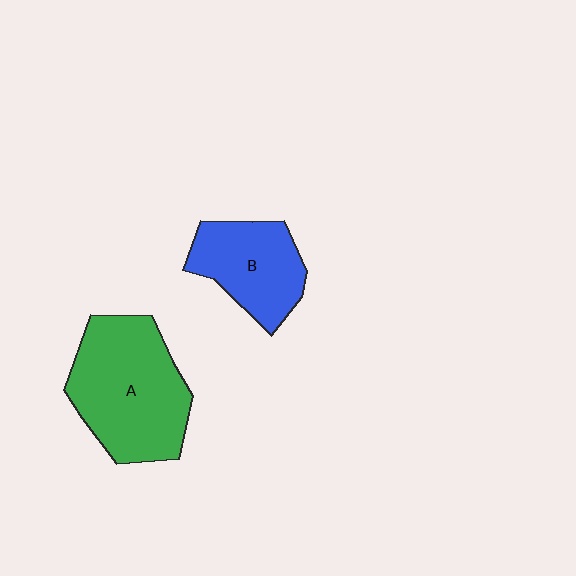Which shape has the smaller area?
Shape B (blue).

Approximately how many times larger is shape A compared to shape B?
Approximately 1.6 times.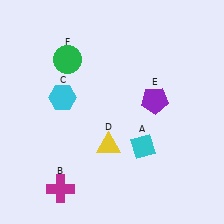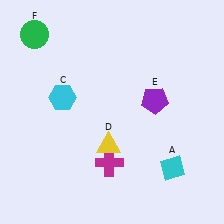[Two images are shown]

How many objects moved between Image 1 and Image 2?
3 objects moved between the two images.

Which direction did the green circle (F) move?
The green circle (F) moved left.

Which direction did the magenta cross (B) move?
The magenta cross (B) moved right.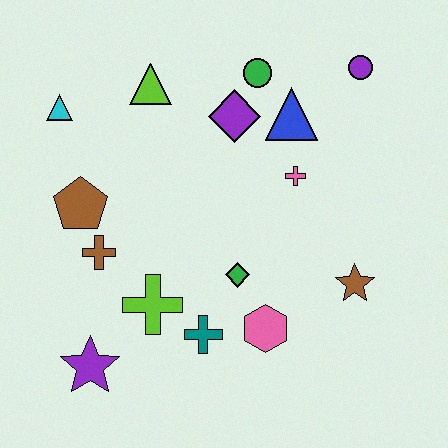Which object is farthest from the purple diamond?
The purple star is farthest from the purple diamond.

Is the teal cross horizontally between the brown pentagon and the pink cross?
Yes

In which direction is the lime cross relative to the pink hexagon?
The lime cross is to the left of the pink hexagon.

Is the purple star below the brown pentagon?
Yes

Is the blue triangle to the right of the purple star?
Yes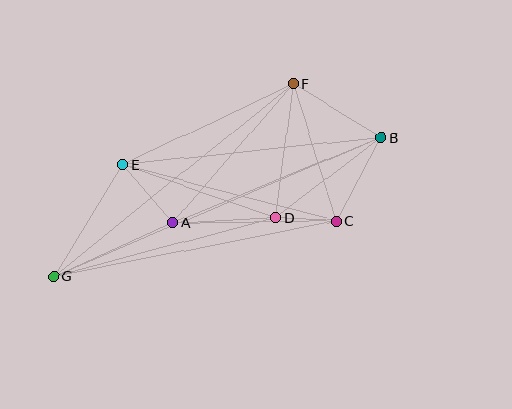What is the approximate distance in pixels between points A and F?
The distance between A and F is approximately 184 pixels.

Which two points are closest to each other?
Points C and D are closest to each other.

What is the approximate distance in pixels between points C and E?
The distance between C and E is approximately 220 pixels.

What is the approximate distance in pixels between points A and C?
The distance between A and C is approximately 164 pixels.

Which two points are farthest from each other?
Points B and G are farthest from each other.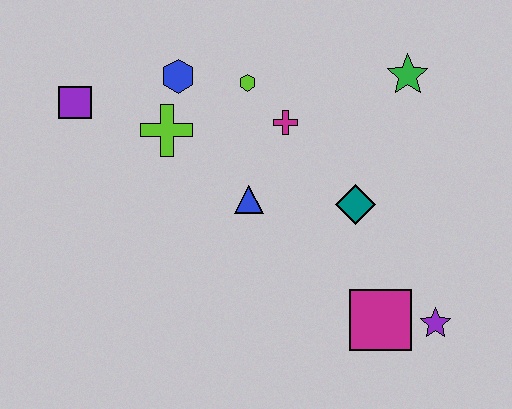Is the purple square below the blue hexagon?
Yes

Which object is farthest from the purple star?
The purple square is farthest from the purple star.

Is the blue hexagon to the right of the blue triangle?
No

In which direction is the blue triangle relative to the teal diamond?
The blue triangle is to the left of the teal diamond.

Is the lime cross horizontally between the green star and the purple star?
No